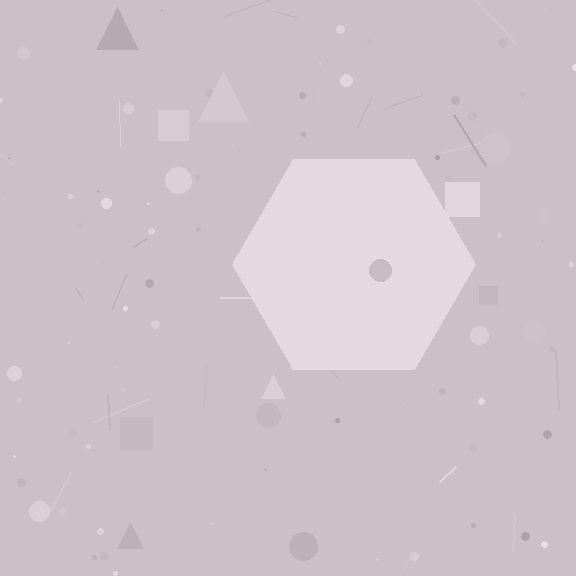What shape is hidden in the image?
A hexagon is hidden in the image.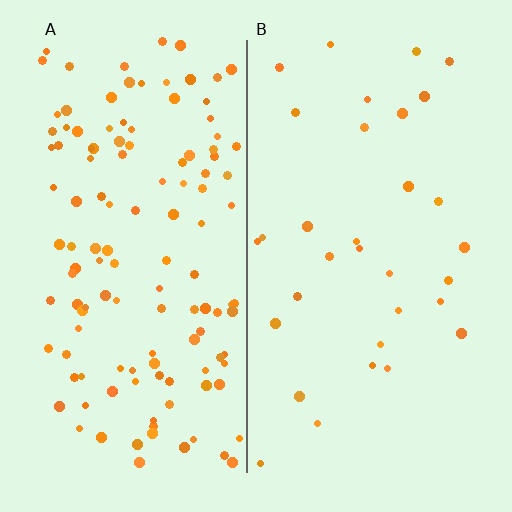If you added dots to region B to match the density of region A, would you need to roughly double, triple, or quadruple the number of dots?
Approximately quadruple.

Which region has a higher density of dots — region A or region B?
A (the left).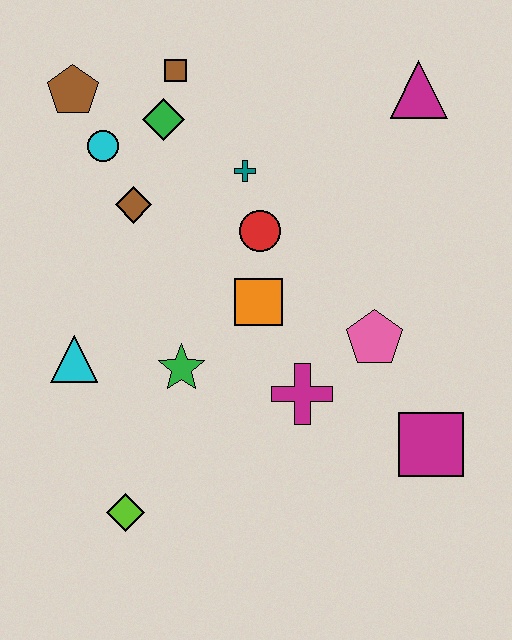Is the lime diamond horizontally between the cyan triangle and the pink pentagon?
Yes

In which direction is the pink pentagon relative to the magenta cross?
The pink pentagon is to the right of the magenta cross.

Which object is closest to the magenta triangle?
The teal cross is closest to the magenta triangle.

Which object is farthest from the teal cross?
The lime diamond is farthest from the teal cross.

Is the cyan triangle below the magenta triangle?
Yes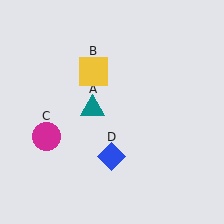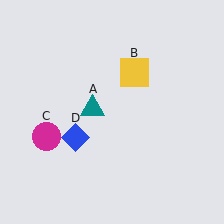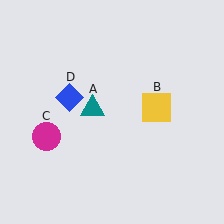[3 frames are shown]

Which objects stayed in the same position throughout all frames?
Teal triangle (object A) and magenta circle (object C) remained stationary.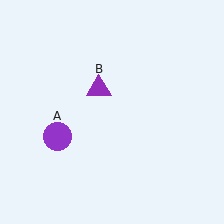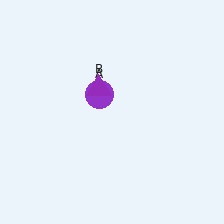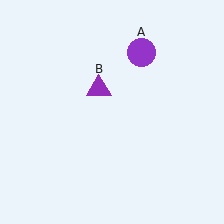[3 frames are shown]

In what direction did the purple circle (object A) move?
The purple circle (object A) moved up and to the right.